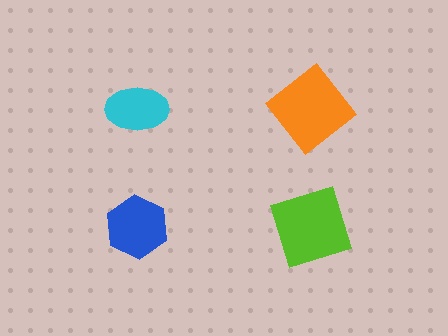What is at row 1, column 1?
A cyan ellipse.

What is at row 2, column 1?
A blue hexagon.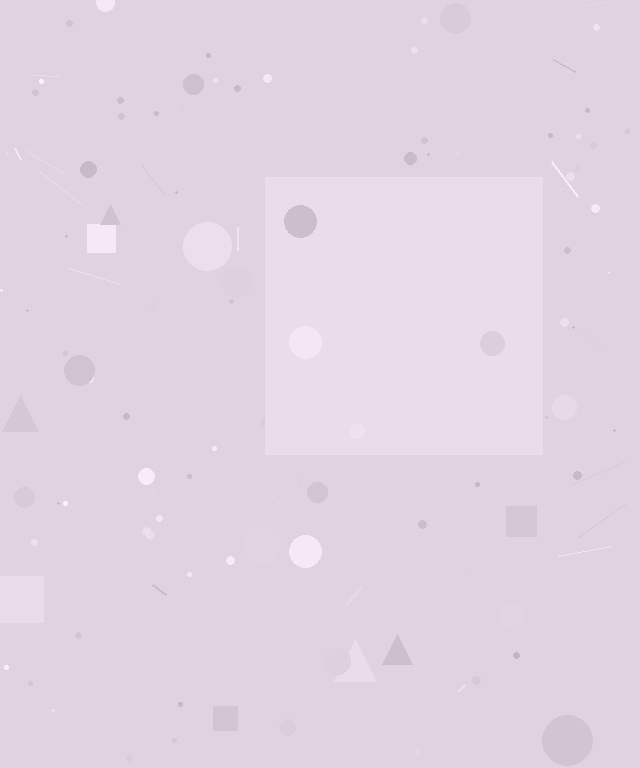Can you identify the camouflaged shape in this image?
The camouflaged shape is a square.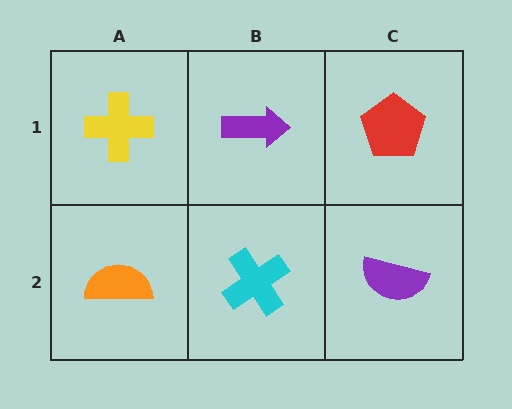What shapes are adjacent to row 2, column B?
A purple arrow (row 1, column B), an orange semicircle (row 2, column A), a purple semicircle (row 2, column C).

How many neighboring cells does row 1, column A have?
2.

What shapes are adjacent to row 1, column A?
An orange semicircle (row 2, column A), a purple arrow (row 1, column B).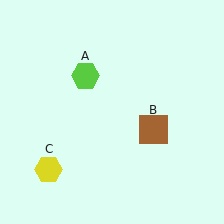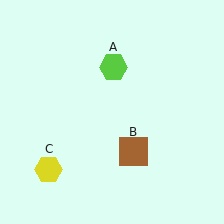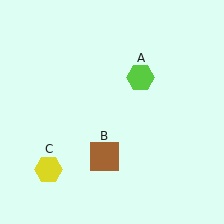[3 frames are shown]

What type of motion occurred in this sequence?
The lime hexagon (object A), brown square (object B) rotated clockwise around the center of the scene.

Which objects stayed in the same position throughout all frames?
Yellow hexagon (object C) remained stationary.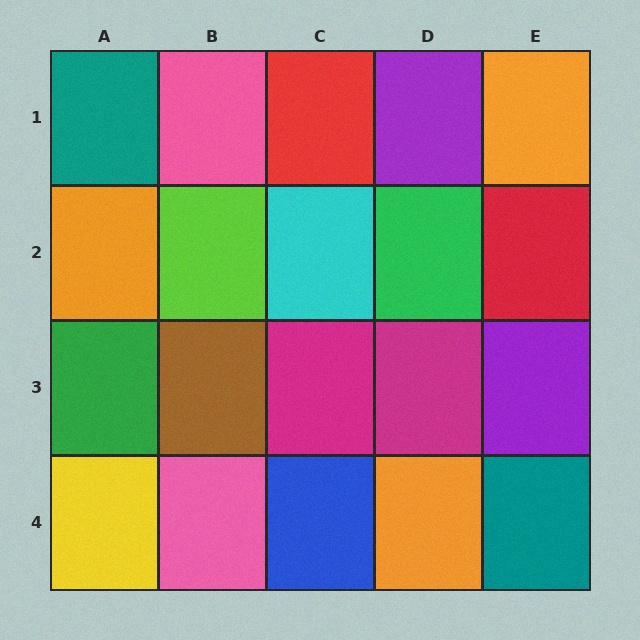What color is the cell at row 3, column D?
Magenta.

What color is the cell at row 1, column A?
Teal.